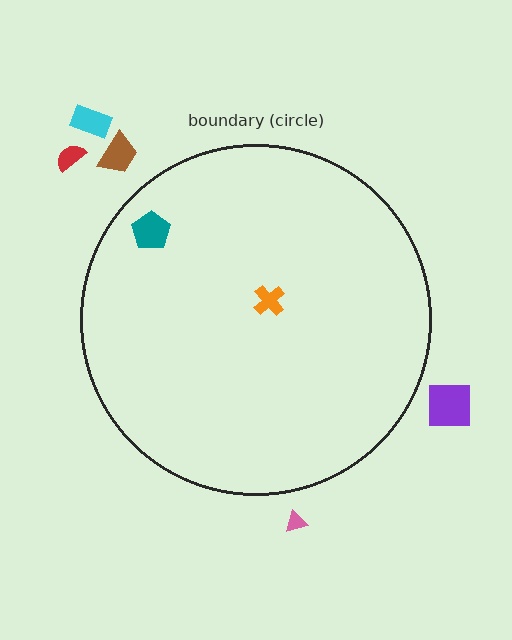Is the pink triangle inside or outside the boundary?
Outside.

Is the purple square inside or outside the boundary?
Outside.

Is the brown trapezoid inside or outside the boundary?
Outside.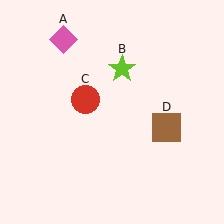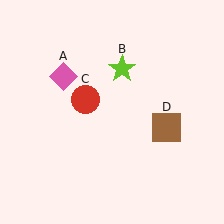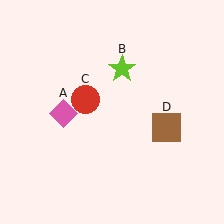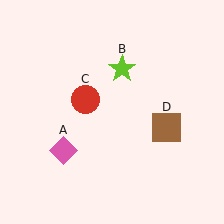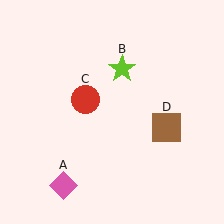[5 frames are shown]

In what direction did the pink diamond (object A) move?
The pink diamond (object A) moved down.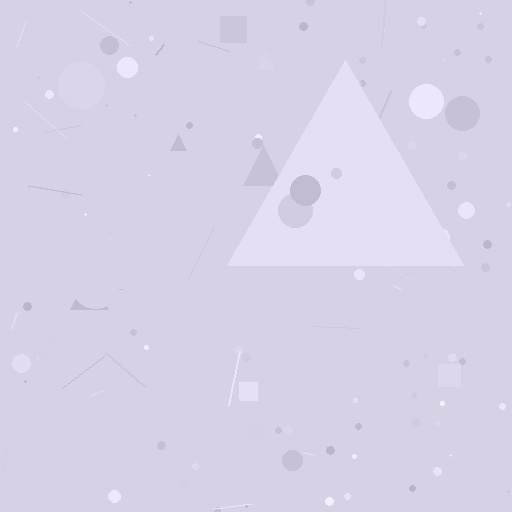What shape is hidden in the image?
A triangle is hidden in the image.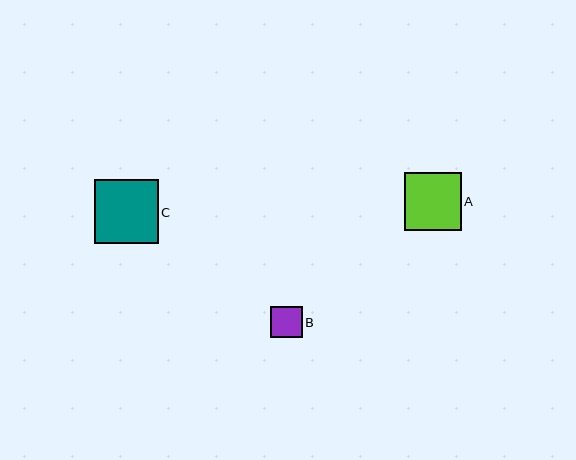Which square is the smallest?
Square B is the smallest with a size of approximately 31 pixels.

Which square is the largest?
Square C is the largest with a size of approximately 64 pixels.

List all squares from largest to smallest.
From largest to smallest: C, A, B.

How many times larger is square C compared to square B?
Square C is approximately 2.0 times the size of square B.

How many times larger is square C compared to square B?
Square C is approximately 2.0 times the size of square B.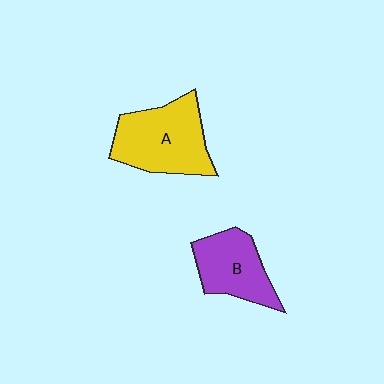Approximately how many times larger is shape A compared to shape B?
Approximately 1.4 times.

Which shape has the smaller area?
Shape B (purple).